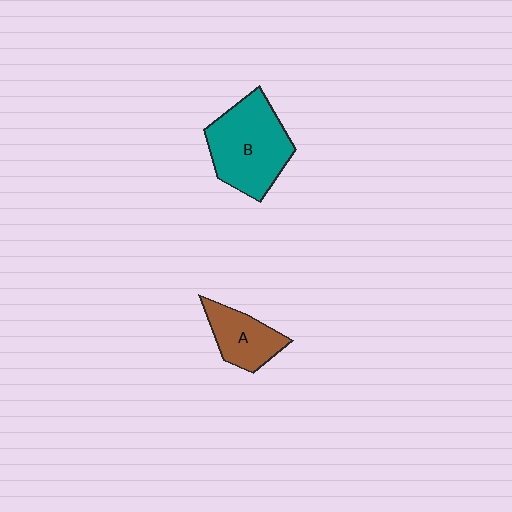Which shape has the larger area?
Shape B (teal).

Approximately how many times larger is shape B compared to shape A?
Approximately 1.8 times.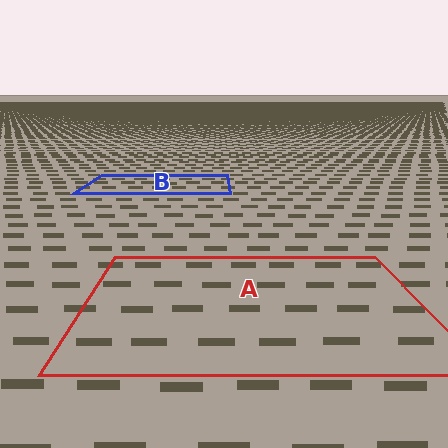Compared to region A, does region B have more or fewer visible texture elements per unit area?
Region B has more texture elements per unit area — they are packed more densely because it is farther away.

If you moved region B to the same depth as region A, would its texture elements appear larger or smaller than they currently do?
They would appear larger. At a closer depth, the same texture elements are projected at a bigger on-screen size.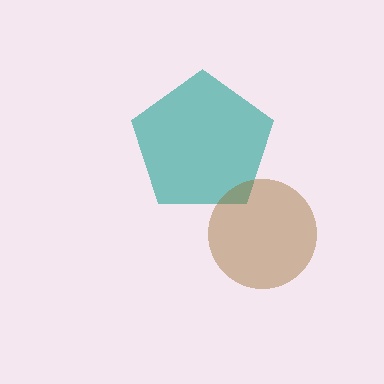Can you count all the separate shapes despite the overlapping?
Yes, there are 2 separate shapes.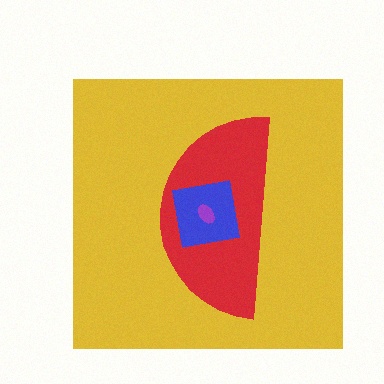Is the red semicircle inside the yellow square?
Yes.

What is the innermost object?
The purple ellipse.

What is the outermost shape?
The yellow square.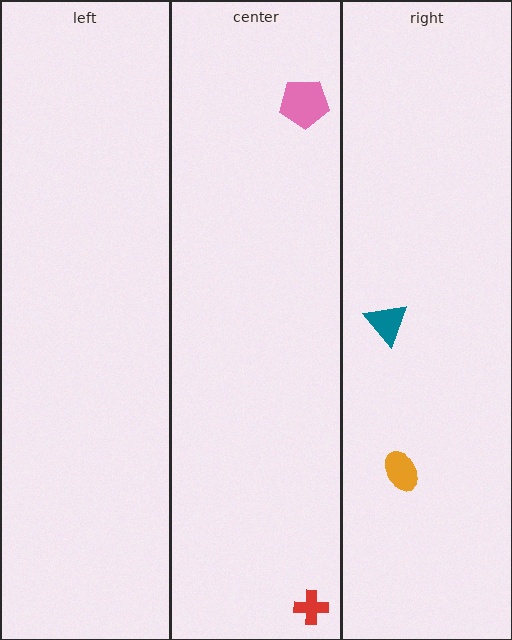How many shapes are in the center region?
2.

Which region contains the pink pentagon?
The center region.